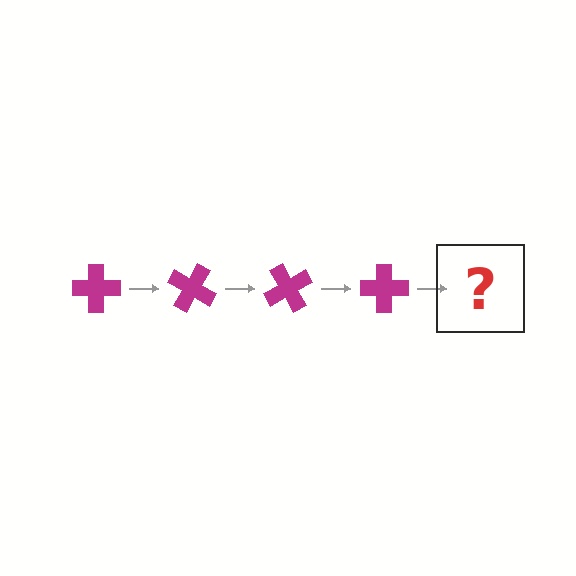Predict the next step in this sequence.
The next step is a magenta cross rotated 120 degrees.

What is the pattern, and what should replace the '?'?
The pattern is that the cross rotates 30 degrees each step. The '?' should be a magenta cross rotated 120 degrees.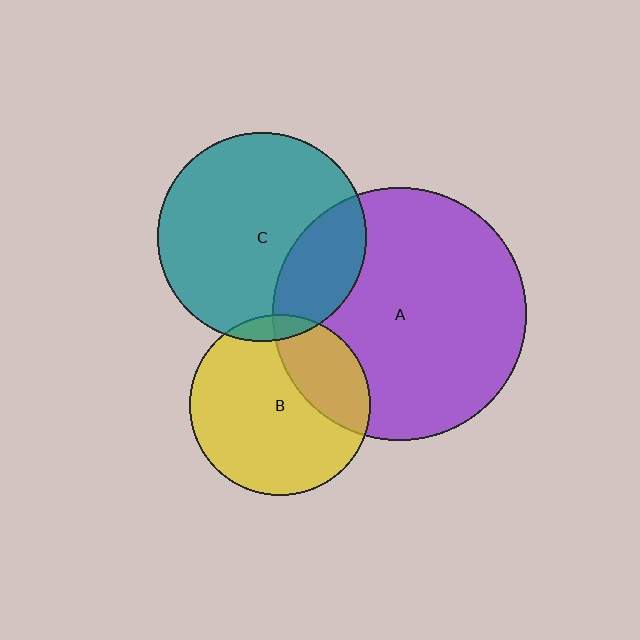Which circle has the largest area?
Circle A (purple).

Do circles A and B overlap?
Yes.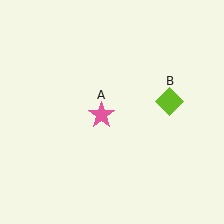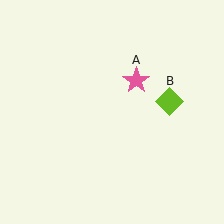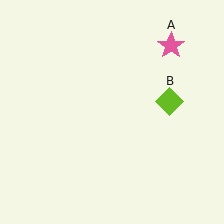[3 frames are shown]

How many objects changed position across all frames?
1 object changed position: pink star (object A).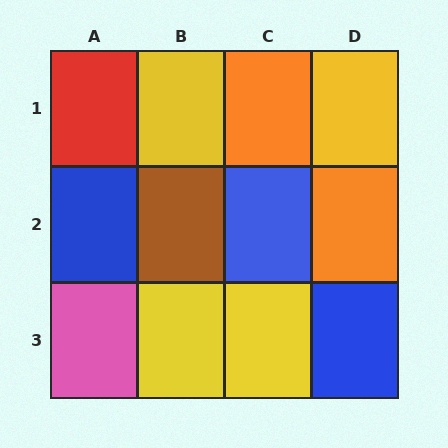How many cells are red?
1 cell is red.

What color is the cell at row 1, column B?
Yellow.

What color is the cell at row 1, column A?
Red.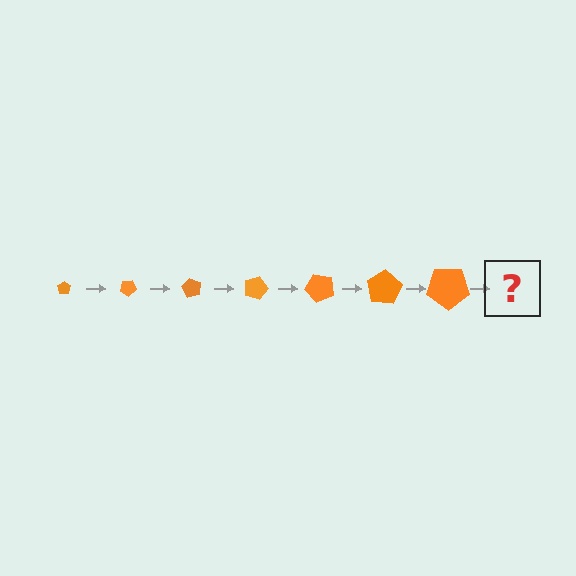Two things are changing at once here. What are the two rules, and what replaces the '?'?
The two rules are that the pentagon grows larger each step and it rotates 30 degrees each step. The '?' should be a pentagon, larger than the previous one and rotated 210 degrees from the start.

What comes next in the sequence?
The next element should be a pentagon, larger than the previous one and rotated 210 degrees from the start.